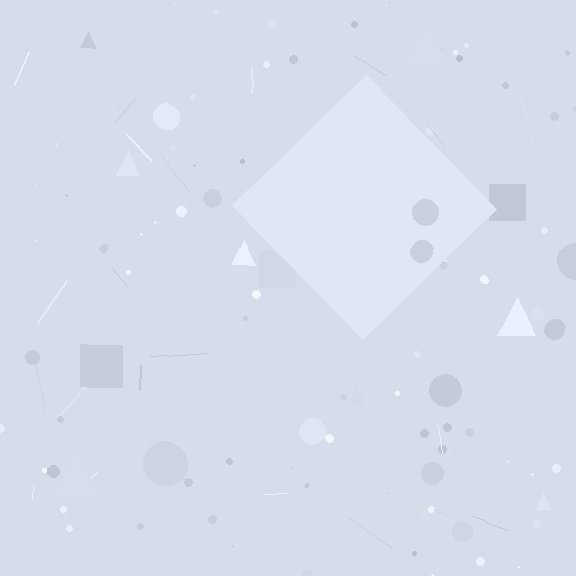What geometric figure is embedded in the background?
A diamond is embedded in the background.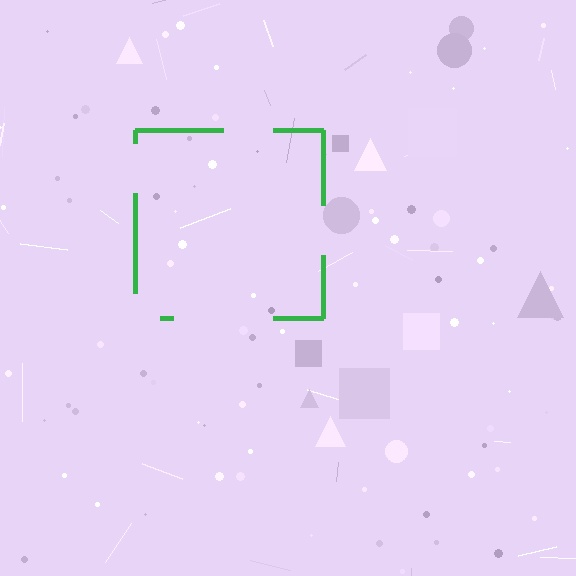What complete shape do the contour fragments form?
The contour fragments form a square.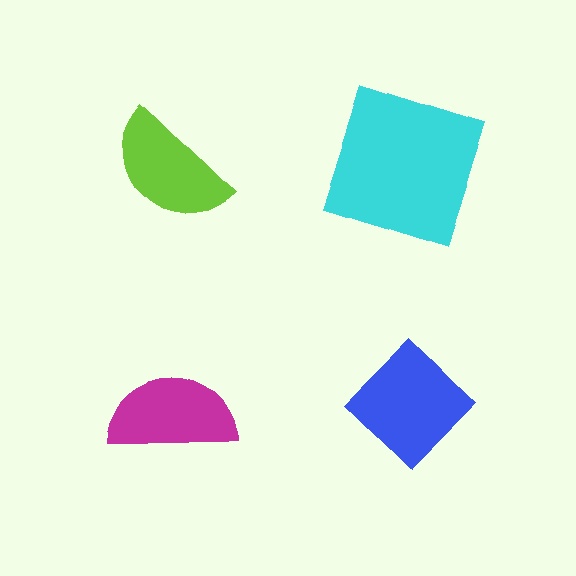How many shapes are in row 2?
2 shapes.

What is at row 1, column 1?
A lime semicircle.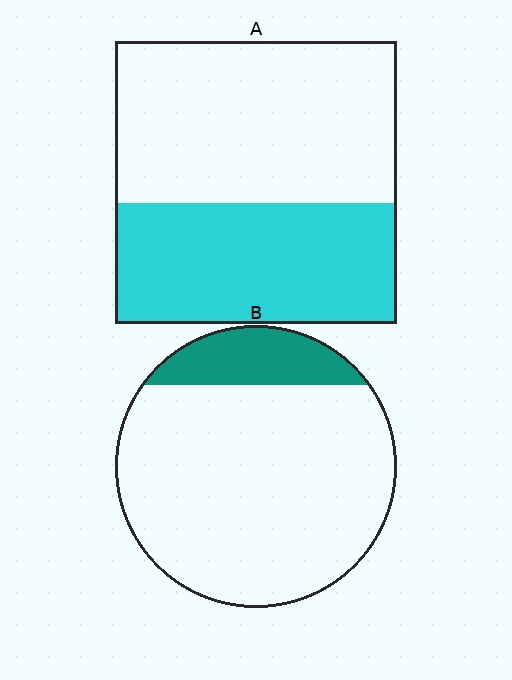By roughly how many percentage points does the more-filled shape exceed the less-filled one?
By roughly 25 percentage points (A over B).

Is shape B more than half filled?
No.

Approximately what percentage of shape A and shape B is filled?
A is approximately 45% and B is approximately 15%.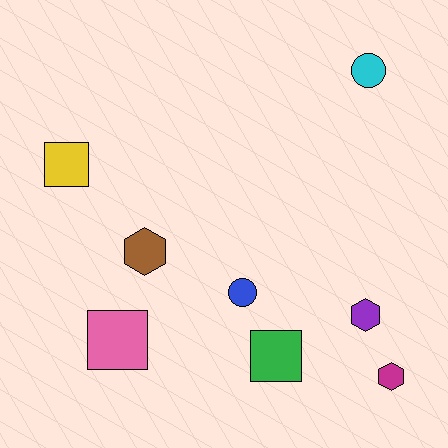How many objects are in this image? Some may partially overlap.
There are 8 objects.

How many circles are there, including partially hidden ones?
There are 2 circles.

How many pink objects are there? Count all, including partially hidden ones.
There is 1 pink object.